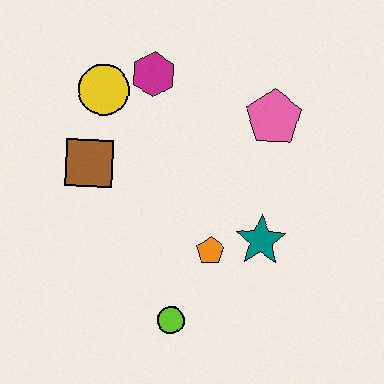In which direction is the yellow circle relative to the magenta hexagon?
The yellow circle is to the left of the magenta hexagon.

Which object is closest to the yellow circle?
The magenta hexagon is closest to the yellow circle.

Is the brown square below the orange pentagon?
No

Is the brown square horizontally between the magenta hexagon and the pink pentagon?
No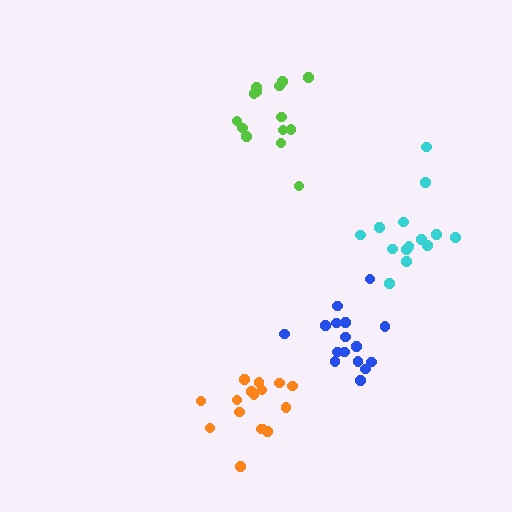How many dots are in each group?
Group 1: 14 dots, Group 2: 16 dots, Group 3: 17 dots, Group 4: 14 dots (61 total).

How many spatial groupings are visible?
There are 4 spatial groupings.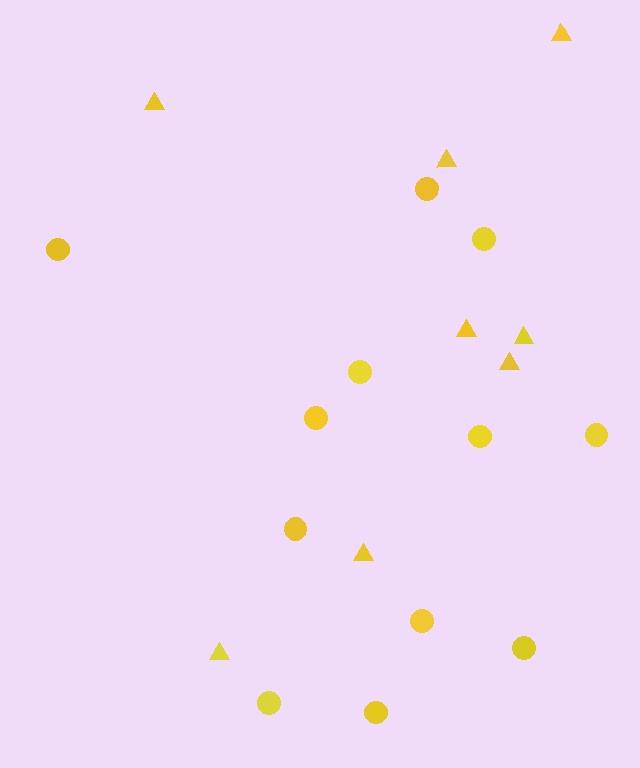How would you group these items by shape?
There are 2 groups: one group of circles (12) and one group of triangles (8).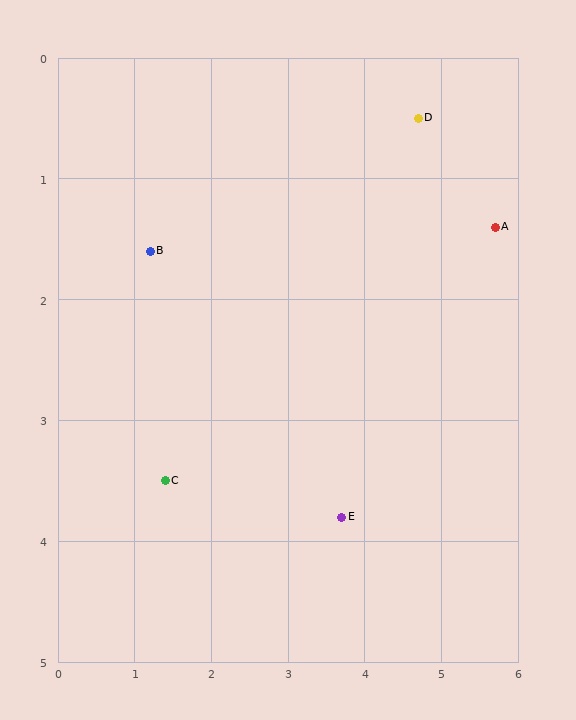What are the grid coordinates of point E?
Point E is at approximately (3.7, 3.8).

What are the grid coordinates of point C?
Point C is at approximately (1.4, 3.5).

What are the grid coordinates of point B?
Point B is at approximately (1.2, 1.6).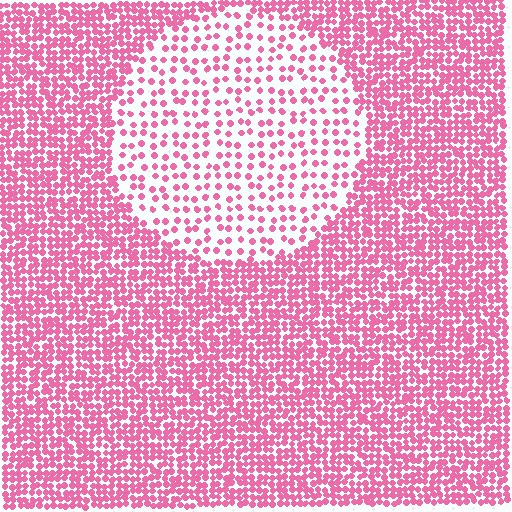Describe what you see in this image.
The image contains small pink elements arranged at two different densities. A circle-shaped region is visible where the elements are less densely packed than the surrounding area.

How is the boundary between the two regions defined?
The boundary is defined by a change in element density (approximately 2.6x ratio). All elements are the same color, size, and shape.